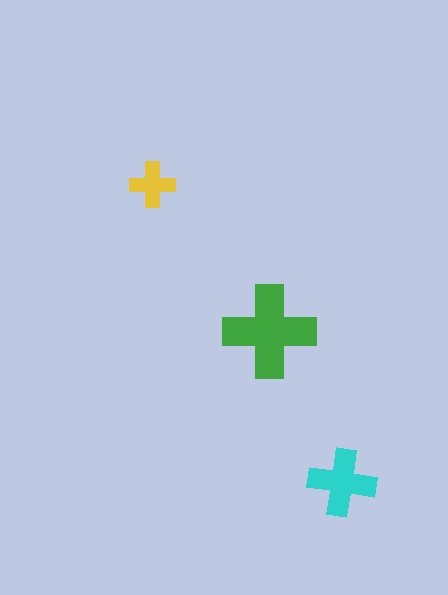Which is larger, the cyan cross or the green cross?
The green one.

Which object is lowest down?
The cyan cross is bottommost.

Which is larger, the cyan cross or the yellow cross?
The cyan one.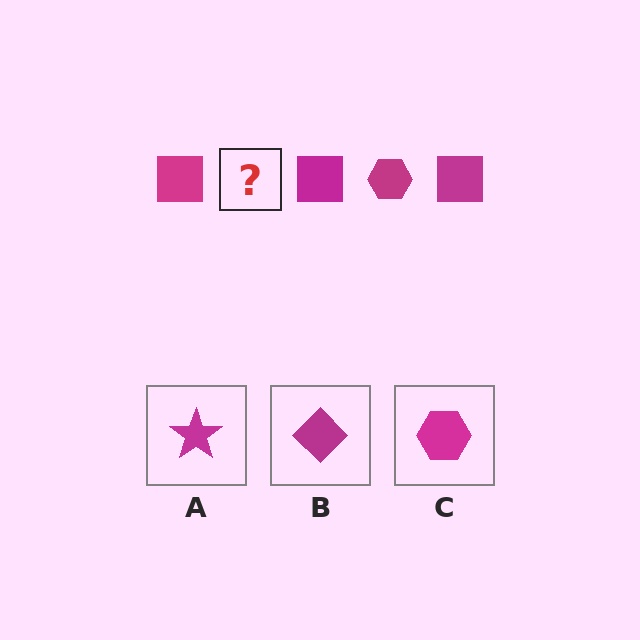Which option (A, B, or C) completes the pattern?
C.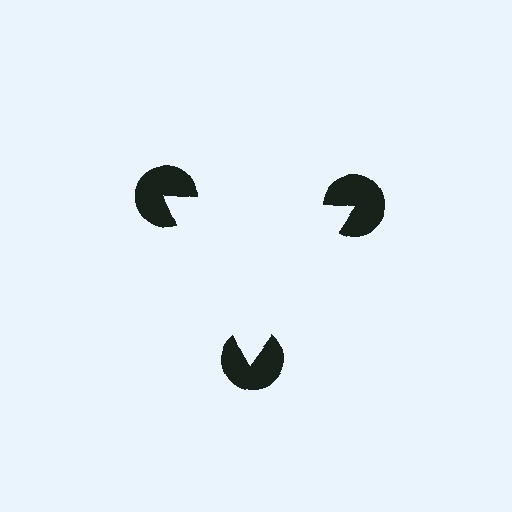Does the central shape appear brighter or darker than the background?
It typically appears slightly brighter than the background, even though no actual brightness change is drawn.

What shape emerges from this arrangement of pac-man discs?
An illusory triangle — its edges are inferred from the aligned wedge cuts in the pac-man discs, not physically drawn.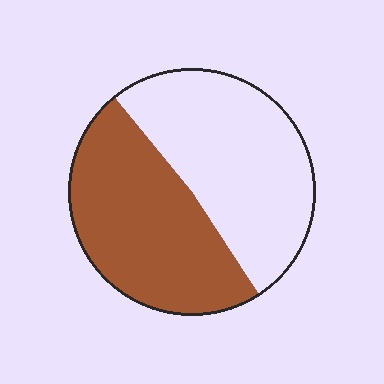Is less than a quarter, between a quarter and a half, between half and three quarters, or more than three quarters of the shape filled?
Between a quarter and a half.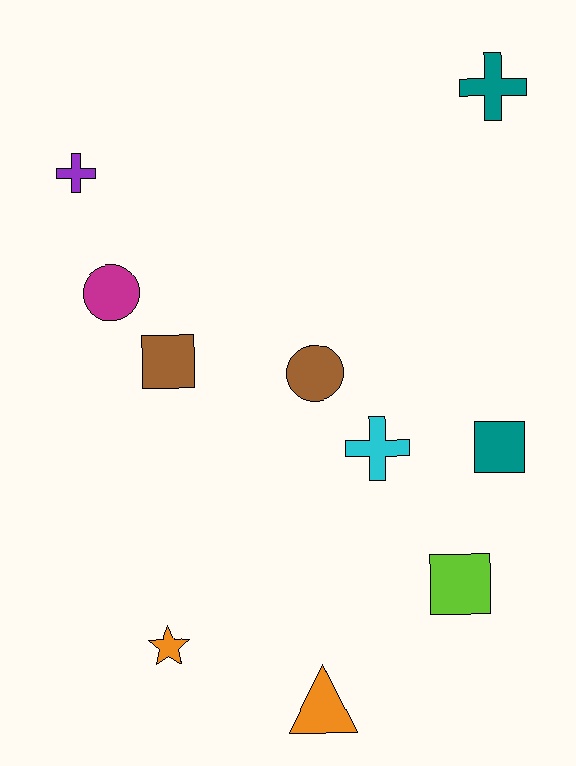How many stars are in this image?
There is 1 star.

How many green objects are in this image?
There are no green objects.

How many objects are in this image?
There are 10 objects.